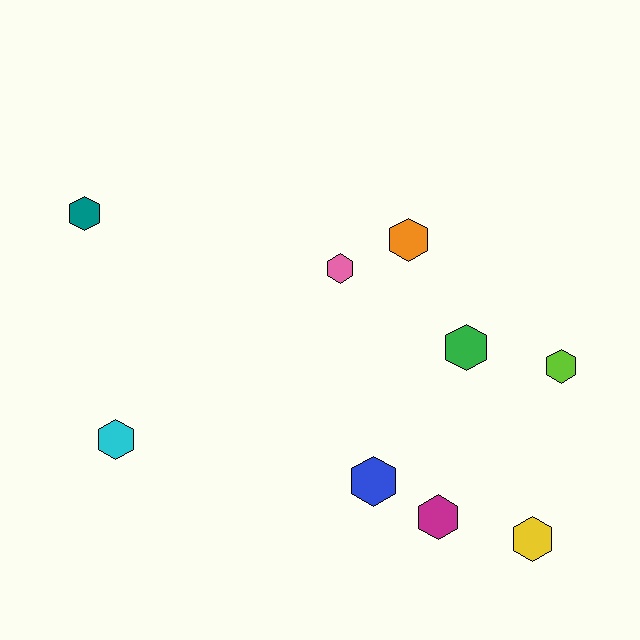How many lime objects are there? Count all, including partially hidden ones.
There is 1 lime object.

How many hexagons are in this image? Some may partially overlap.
There are 9 hexagons.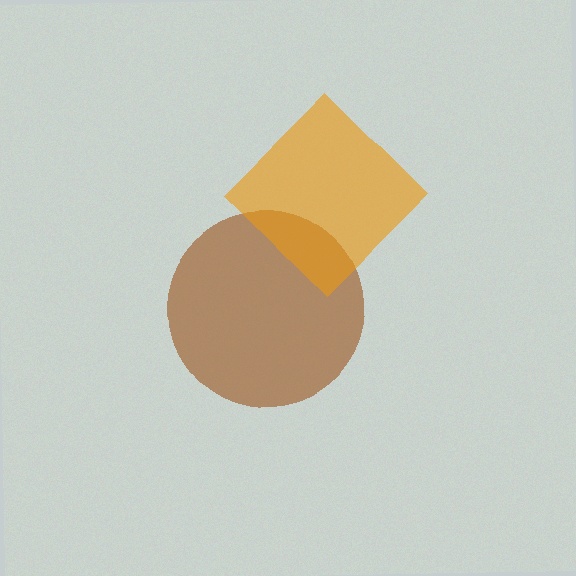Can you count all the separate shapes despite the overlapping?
Yes, there are 2 separate shapes.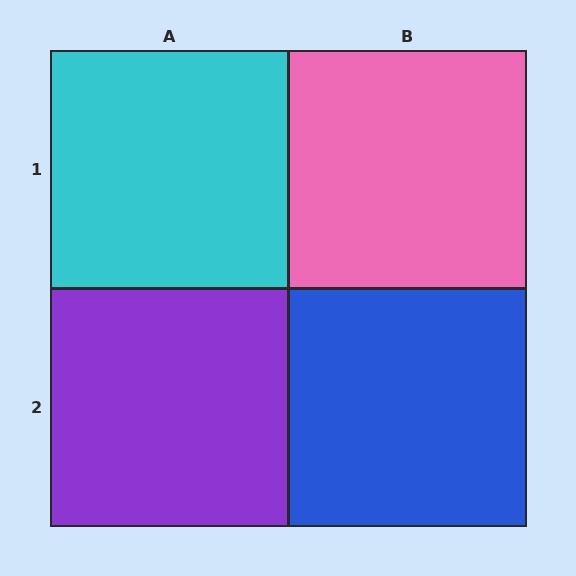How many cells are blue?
1 cell is blue.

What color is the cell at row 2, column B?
Blue.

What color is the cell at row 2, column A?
Purple.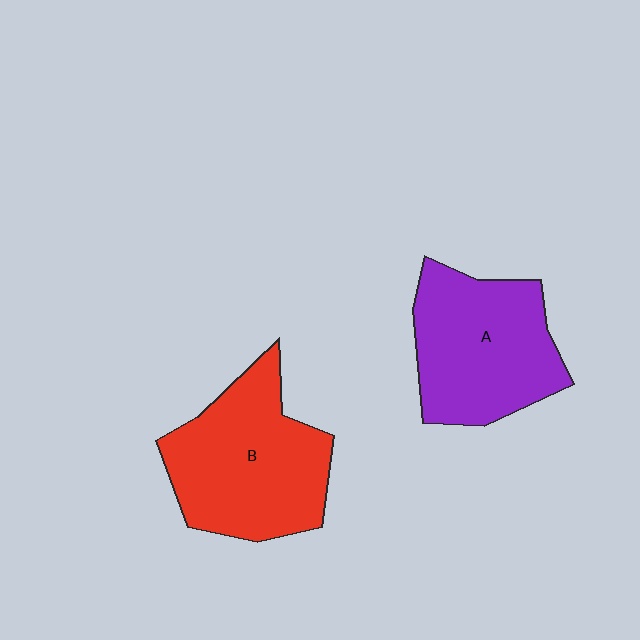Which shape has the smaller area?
Shape A (purple).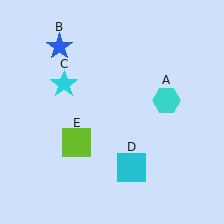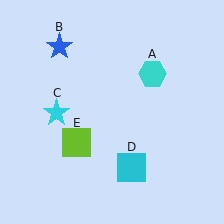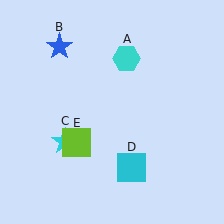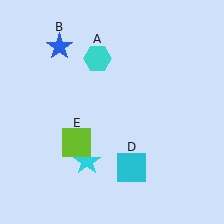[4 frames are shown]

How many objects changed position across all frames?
2 objects changed position: cyan hexagon (object A), cyan star (object C).